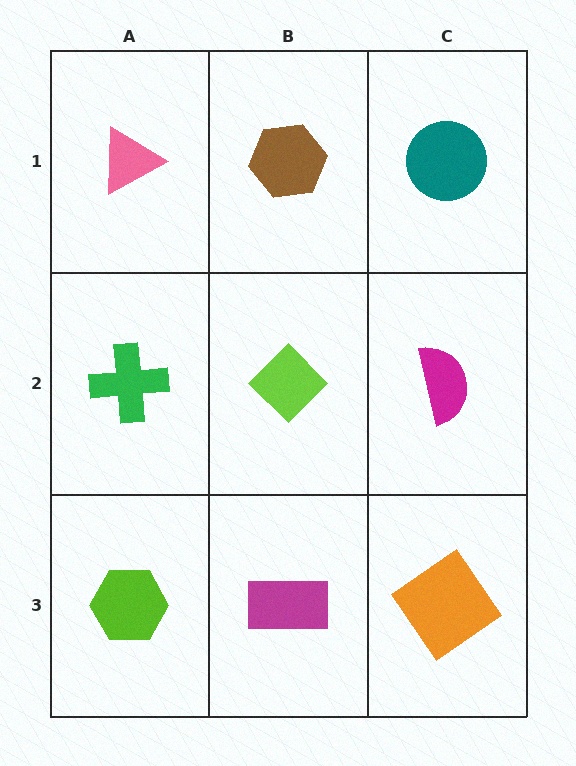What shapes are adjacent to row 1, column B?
A lime diamond (row 2, column B), a pink triangle (row 1, column A), a teal circle (row 1, column C).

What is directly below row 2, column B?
A magenta rectangle.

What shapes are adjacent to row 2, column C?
A teal circle (row 1, column C), an orange diamond (row 3, column C), a lime diamond (row 2, column B).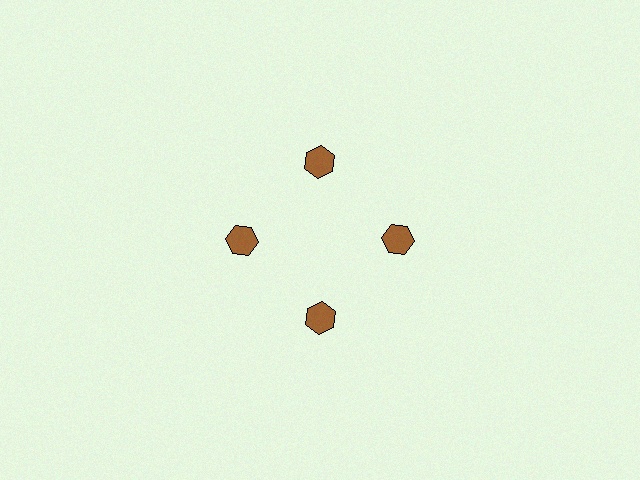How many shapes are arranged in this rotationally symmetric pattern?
There are 4 shapes, arranged in 4 groups of 1.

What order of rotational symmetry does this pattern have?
This pattern has 4-fold rotational symmetry.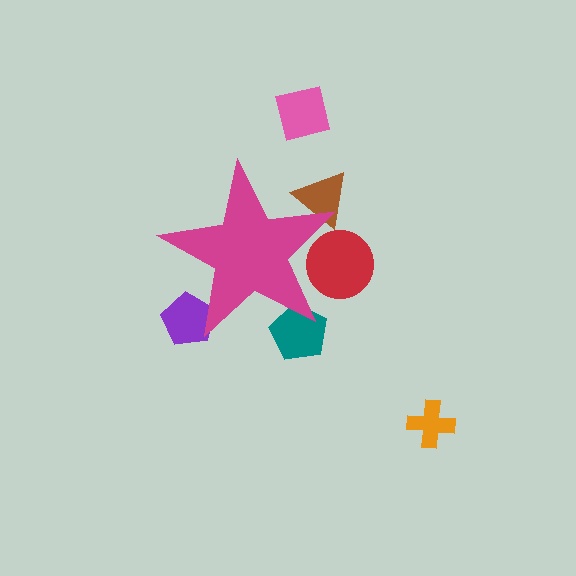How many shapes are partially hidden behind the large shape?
4 shapes are partially hidden.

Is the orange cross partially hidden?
No, the orange cross is fully visible.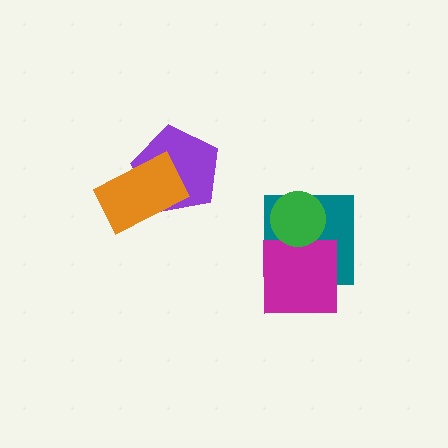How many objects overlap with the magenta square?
1 object overlaps with the magenta square.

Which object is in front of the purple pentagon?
The orange rectangle is in front of the purple pentagon.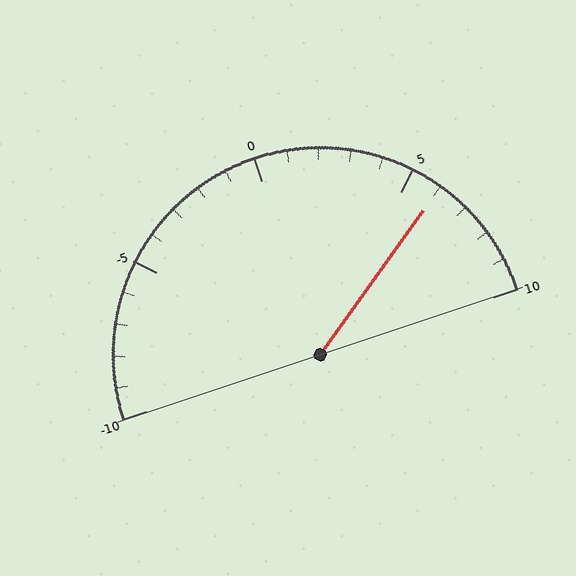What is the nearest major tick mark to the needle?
The nearest major tick mark is 5.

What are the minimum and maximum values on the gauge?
The gauge ranges from -10 to 10.